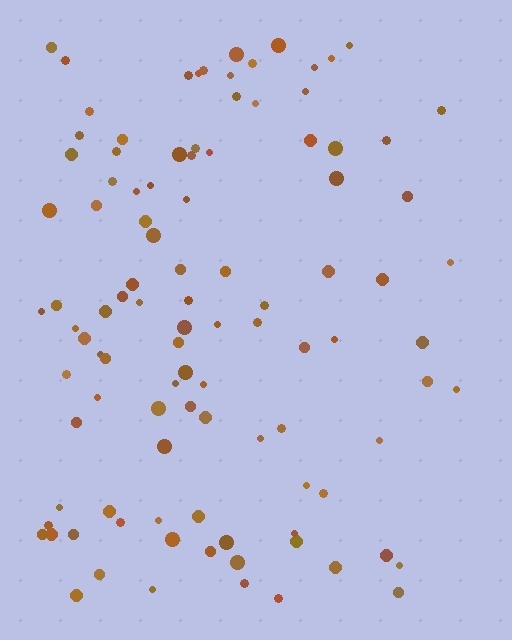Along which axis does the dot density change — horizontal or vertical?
Horizontal.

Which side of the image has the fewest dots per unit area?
The right.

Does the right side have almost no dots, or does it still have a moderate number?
Still a moderate number, just noticeably fewer than the left.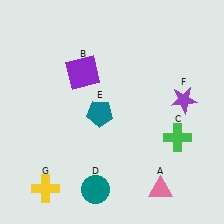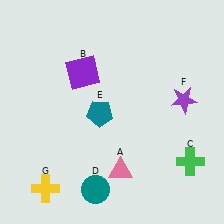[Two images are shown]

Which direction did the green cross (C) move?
The green cross (C) moved down.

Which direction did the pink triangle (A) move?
The pink triangle (A) moved left.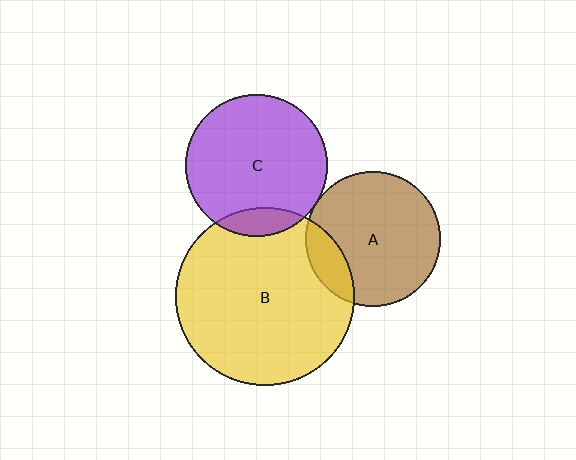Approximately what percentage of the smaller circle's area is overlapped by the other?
Approximately 15%.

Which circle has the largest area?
Circle B (yellow).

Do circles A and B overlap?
Yes.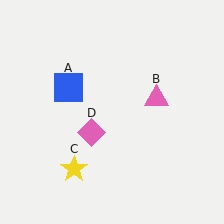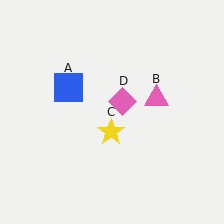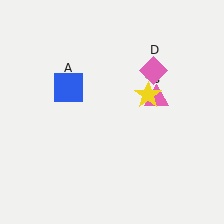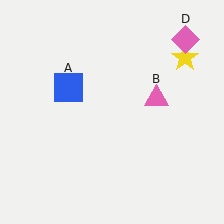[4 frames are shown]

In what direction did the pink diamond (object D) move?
The pink diamond (object D) moved up and to the right.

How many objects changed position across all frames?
2 objects changed position: yellow star (object C), pink diamond (object D).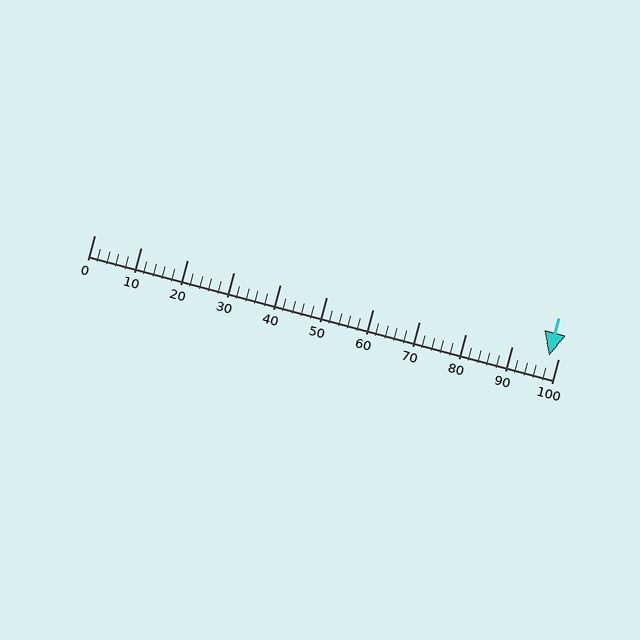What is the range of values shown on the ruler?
The ruler shows values from 0 to 100.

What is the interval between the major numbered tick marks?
The major tick marks are spaced 10 units apart.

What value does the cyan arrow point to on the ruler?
The cyan arrow points to approximately 98.